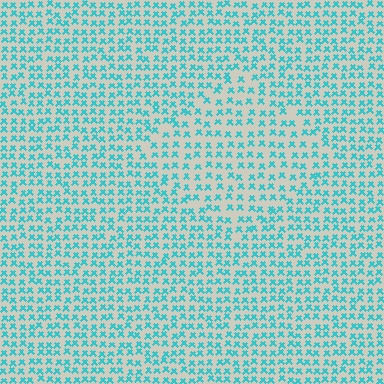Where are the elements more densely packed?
The elements are more densely packed outside the diamond boundary.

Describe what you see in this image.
The image contains small cyan elements arranged at two different densities. A diamond-shaped region is visible where the elements are less densely packed than the surrounding area.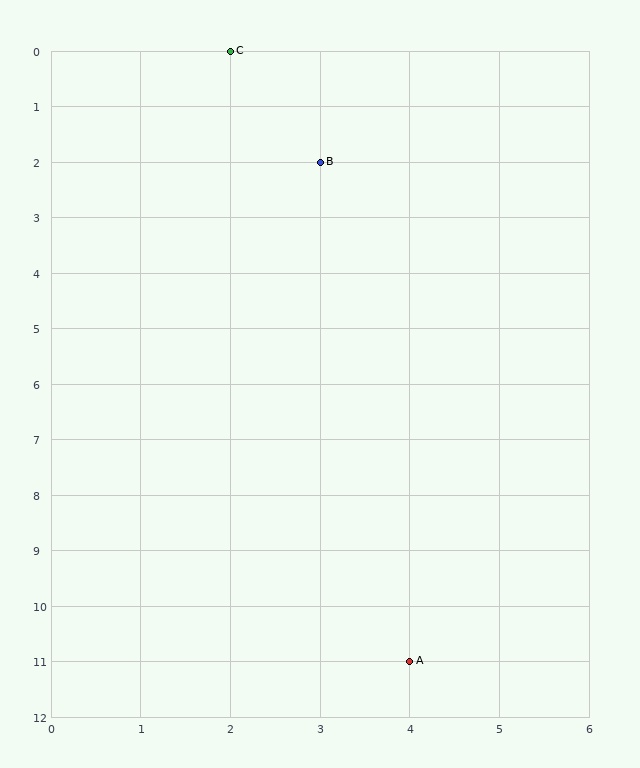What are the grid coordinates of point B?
Point B is at grid coordinates (3, 2).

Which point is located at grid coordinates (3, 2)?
Point B is at (3, 2).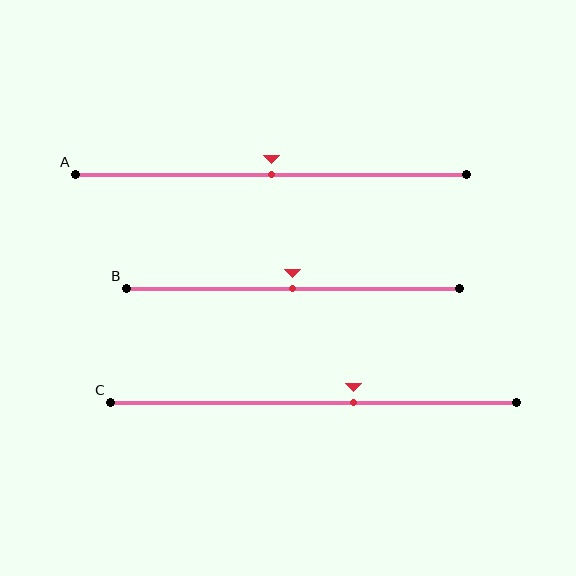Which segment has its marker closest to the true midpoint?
Segment A has its marker closest to the true midpoint.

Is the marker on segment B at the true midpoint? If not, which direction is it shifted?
Yes, the marker on segment B is at the true midpoint.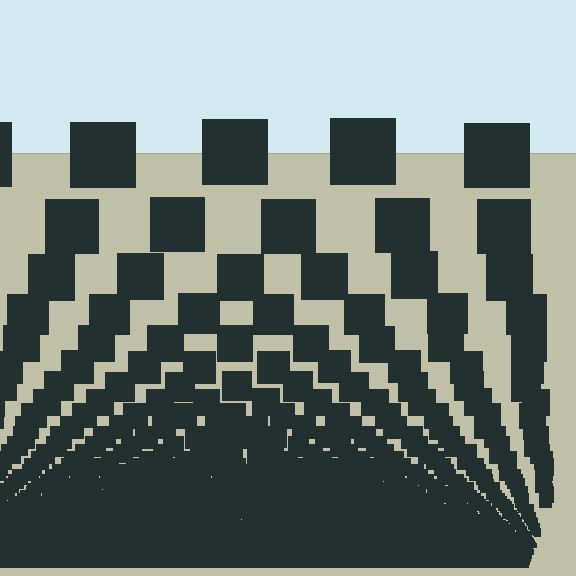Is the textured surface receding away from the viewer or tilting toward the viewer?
The surface appears to tilt toward the viewer. Texture elements get larger and sparser toward the top.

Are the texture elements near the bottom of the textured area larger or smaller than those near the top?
Smaller. The gradient is inverted — elements near the bottom are smaller and denser.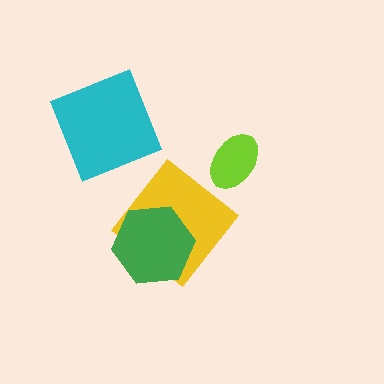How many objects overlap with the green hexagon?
1 object overlaps with the green hexagon.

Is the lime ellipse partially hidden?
No, no other shape covers it.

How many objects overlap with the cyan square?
0 objects overlap with the cyan square.